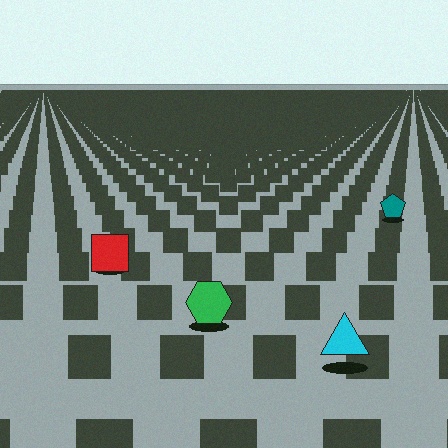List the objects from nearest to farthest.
From nearest to farthest: the cyan triangle, the green hexagon, the red square, the teal pentagon.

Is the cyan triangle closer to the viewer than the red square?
Yes. The cyan triangle is closer — you can tell from the texture gradient: the ground texture is coarser near it.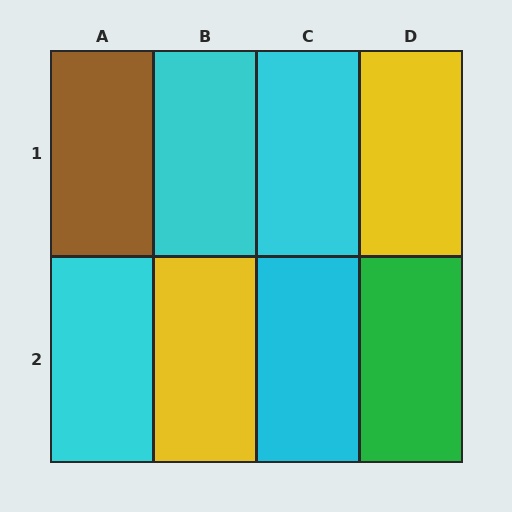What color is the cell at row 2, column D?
Green.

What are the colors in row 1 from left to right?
Brown, cyan, cyan, yellow.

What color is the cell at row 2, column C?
Cyan.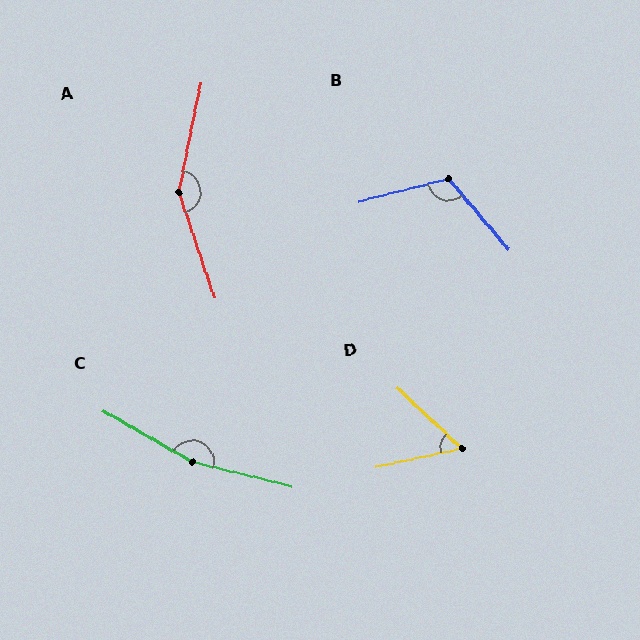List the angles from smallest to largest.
D (55°), B (115°), A (150°), C (164°).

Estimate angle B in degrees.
Approximately 115 degrees.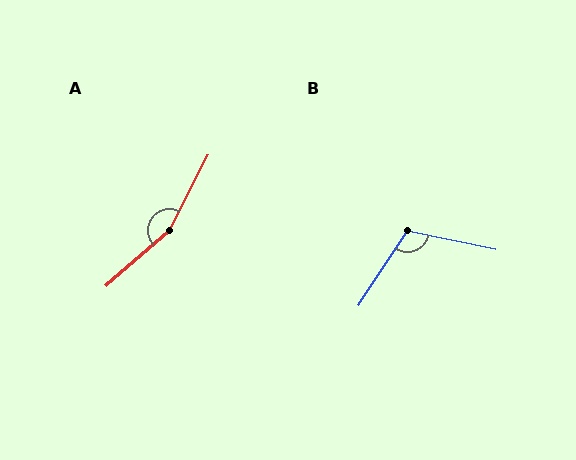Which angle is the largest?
A, at approximately 159 degrees.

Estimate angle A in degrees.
Approximately 159 degrees.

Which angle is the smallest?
B, at approximately 111 degrees.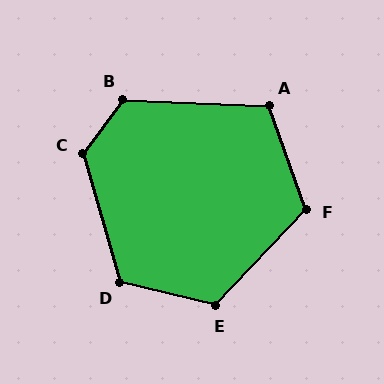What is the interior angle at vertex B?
Approximately 124 degrees (obtuse).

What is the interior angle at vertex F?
Approximately 117 degrees (obtuse).